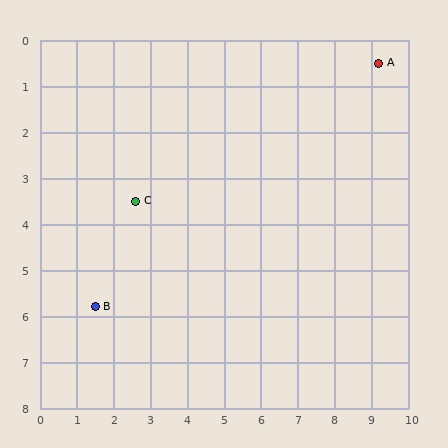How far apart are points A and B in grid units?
Points A and B are about 9.3 grid units apart.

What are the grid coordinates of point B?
Point B is at approximately (1.5, 5.8).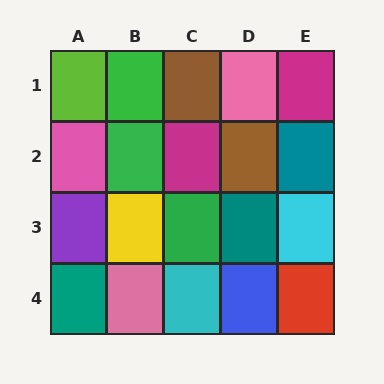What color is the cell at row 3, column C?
Green.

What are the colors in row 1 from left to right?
Lime, green, brown, pink, magenta.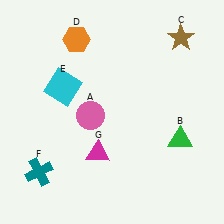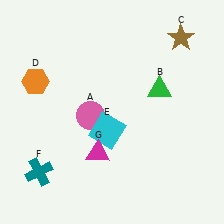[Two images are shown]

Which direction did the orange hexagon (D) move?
The orange hexagon (D) moved down.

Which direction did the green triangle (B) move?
The green triangle (B) moved up.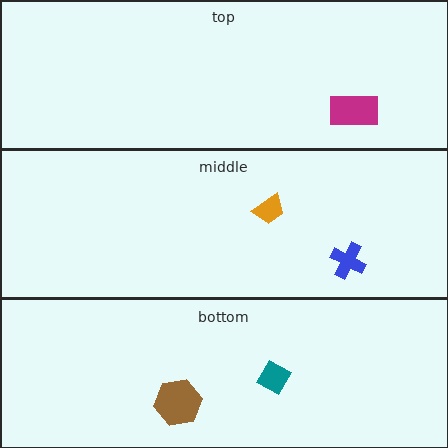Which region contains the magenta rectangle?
The top region.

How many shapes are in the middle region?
2.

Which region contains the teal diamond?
The bottom region.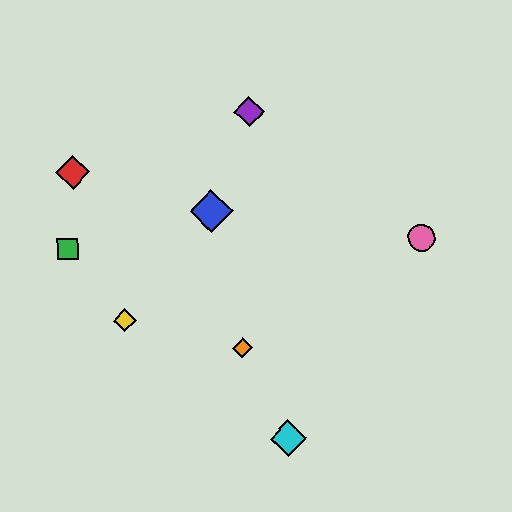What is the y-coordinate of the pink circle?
The pink circle is at y≈238.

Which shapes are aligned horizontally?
The green square, the pink circle are aligned horizontally.